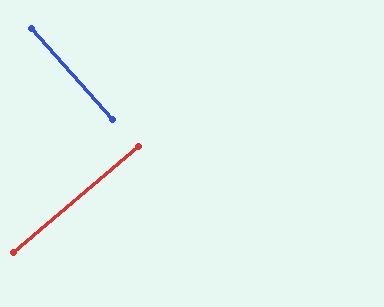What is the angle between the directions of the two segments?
Approximately 89 degrees.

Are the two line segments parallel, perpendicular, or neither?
Perpendicular — they meet at approximately 89°.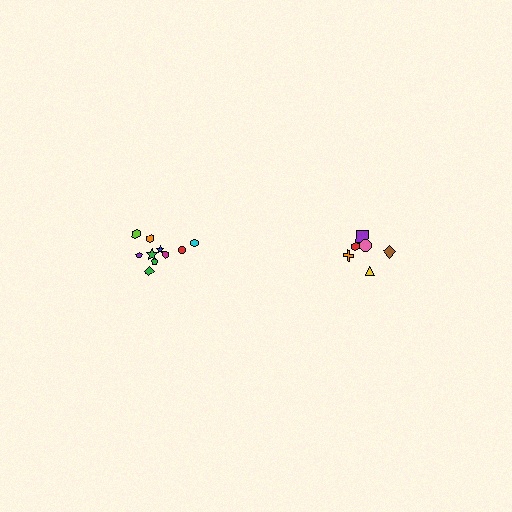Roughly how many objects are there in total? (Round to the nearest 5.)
Roughly 15 objects in total.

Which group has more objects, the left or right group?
The left group.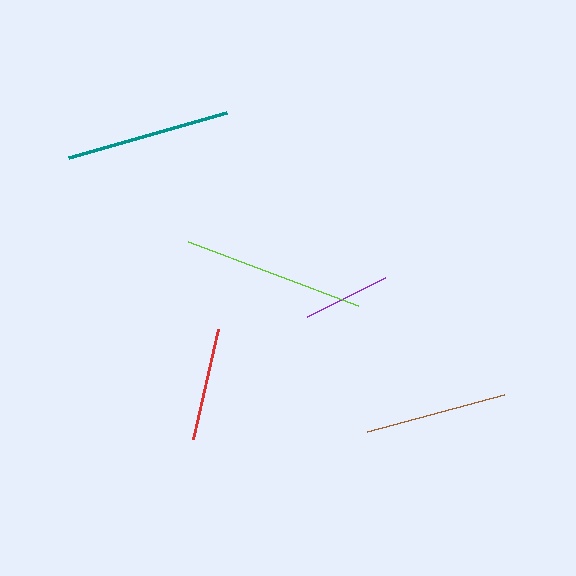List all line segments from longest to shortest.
From longest to shortest: lime, teal, brown, red, purple.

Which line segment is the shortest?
The purple line is the shortest at approximately 87 pixels.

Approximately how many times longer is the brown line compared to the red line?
The brown line is approximately 1.3 times the length of the red line.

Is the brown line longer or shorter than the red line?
The brown line is longer than the red line.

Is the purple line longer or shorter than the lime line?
The lime line is longer than the purple line.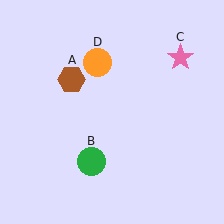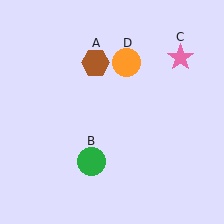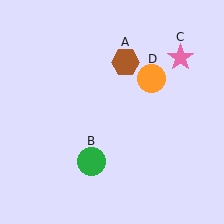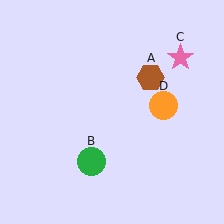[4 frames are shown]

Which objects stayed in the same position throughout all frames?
Green circle (object B) and pink star (object C) remained stationary.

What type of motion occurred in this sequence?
The brown hexagon (object A), orange circle (object D) rotated clockwise around the center of the scene.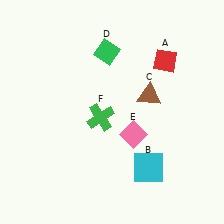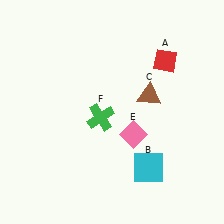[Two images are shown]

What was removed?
The green diamond (D) was removed in Image 2.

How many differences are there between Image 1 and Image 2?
There is 1 difference between the two images.